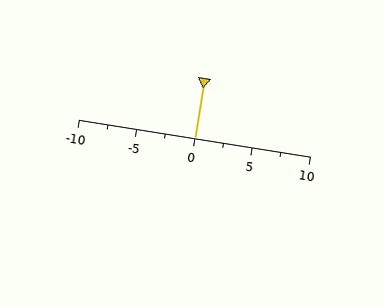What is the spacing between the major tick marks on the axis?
The major ticks are spaced 5 apart.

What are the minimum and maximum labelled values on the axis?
The axis runs from -10 to 10.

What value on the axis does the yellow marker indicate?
The marker indicates approximately 0.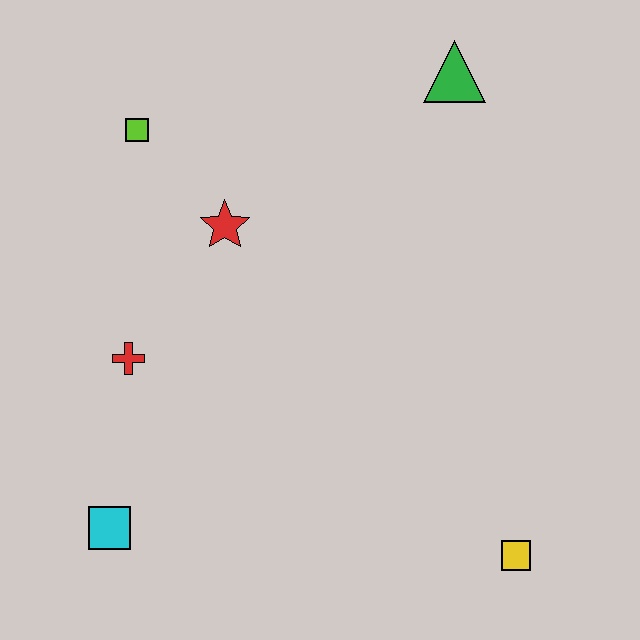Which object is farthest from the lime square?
The yellow square is farthest from the lime square.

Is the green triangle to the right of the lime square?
Yes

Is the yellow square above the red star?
No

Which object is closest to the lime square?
The red star is closest to the lime square.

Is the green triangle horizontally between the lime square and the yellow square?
Yes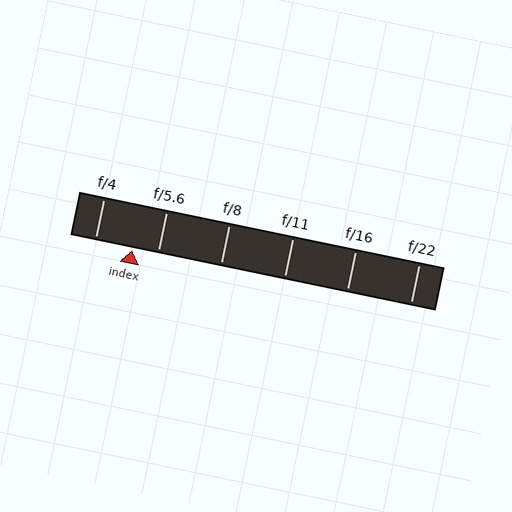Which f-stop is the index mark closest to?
The index mark is closest to f/5.6.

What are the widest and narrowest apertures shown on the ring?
The widest aperture shown is f/4 and the narrowest is f/22.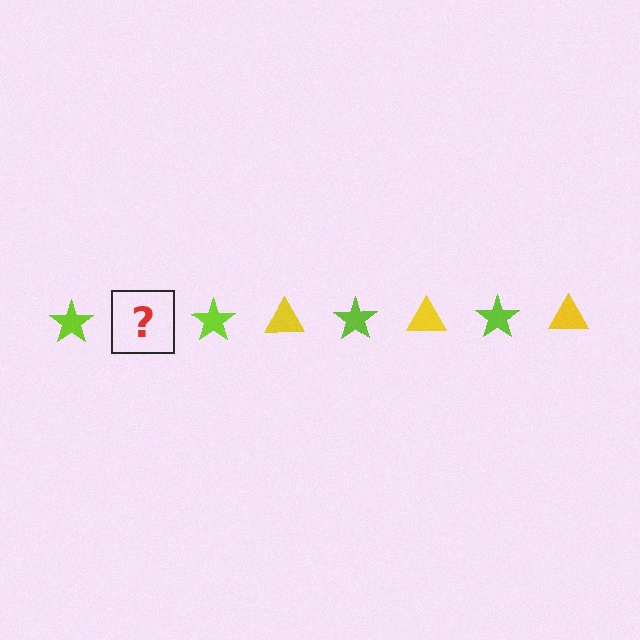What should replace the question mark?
The question mark should be replaced with a yellow triangle.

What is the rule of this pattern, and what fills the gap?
The rule is that the pattern alternates between lime star and yellow triangle. The gap should be filled with a yellow triangle.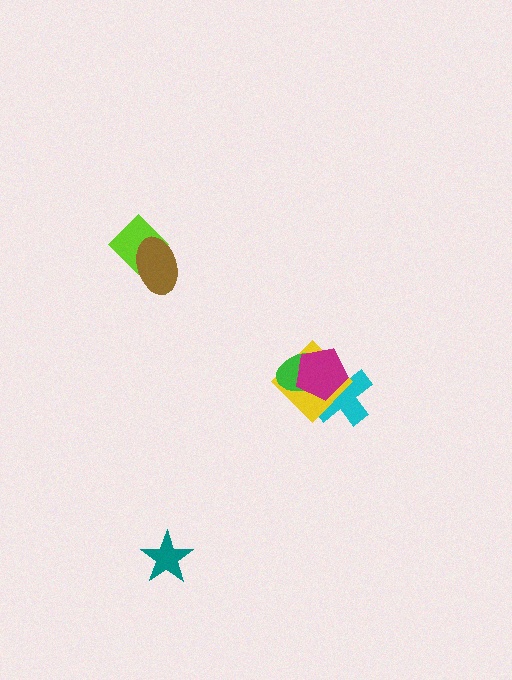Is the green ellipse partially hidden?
Yes, it is partially covered by another shape.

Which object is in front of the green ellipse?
The magenta pentagon is in front of the green ellipse.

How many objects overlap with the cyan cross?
3 objects overlap with the cyan cross.